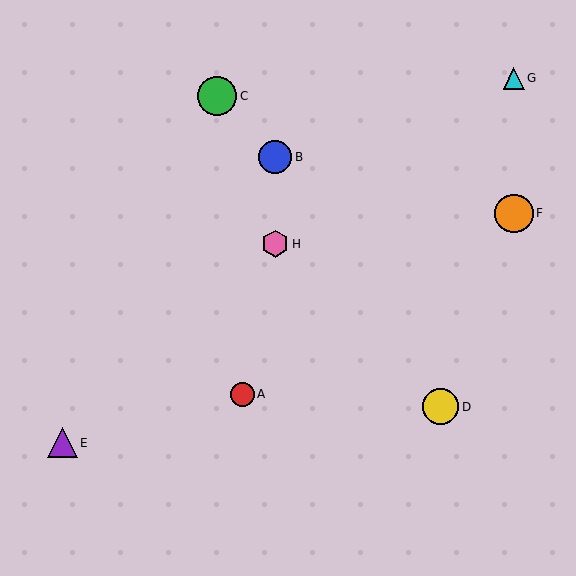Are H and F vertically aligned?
No, H is at x≈275 and F is at x≈514.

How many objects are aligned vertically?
2 objects (B, H) are aligned vertically.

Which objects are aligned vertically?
Objects B, H are aligned vertically.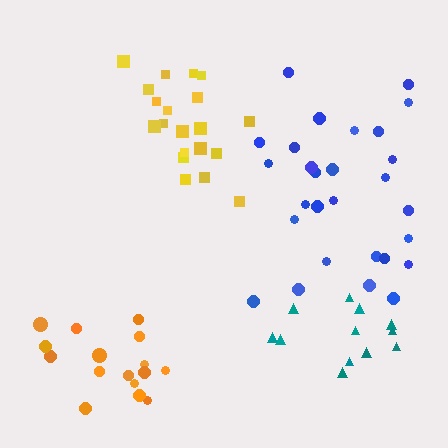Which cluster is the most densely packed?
Yellow.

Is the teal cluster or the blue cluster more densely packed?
Teal.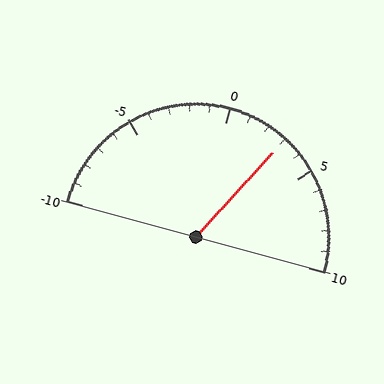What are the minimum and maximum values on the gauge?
The gauge ranges from -10 to 10.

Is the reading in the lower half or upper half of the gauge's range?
The reading is in the upper half of the range (-10 to 10).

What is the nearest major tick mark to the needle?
The nearest major tick mark is 5.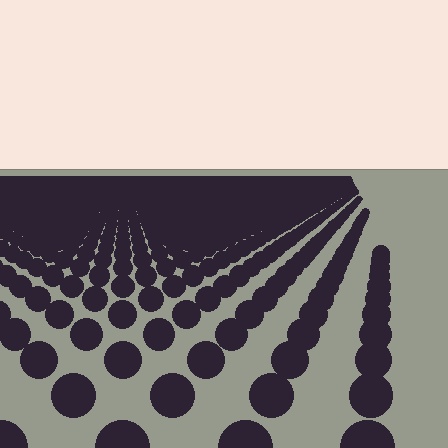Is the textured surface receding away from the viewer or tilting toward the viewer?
The surface is receding away from the viewer. Texture elements get smaller and denser toward the top.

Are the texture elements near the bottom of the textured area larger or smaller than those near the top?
Larger. Near the bottom, elements are closer to the viewer and appear at a bigger on-screen size.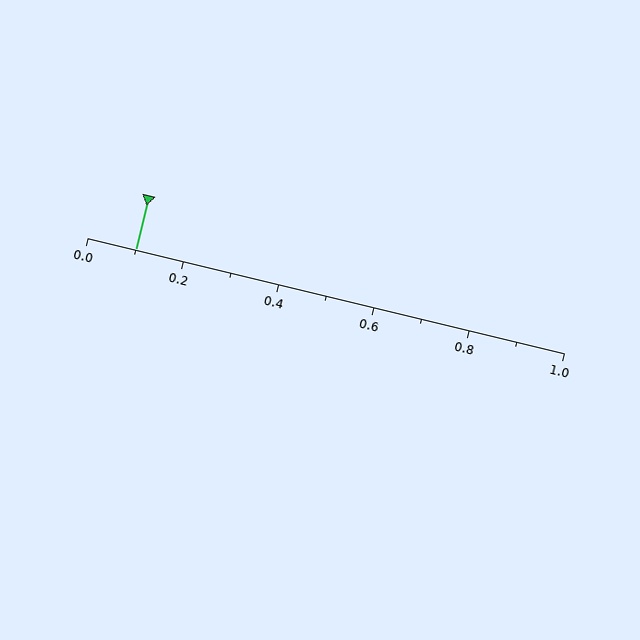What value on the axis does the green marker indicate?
The marker indicates approximately 0.1.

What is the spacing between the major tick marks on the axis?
The major ticks are spaced 0.2 apart.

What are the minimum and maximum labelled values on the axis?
The axis runs from 0.0 to 1.0.